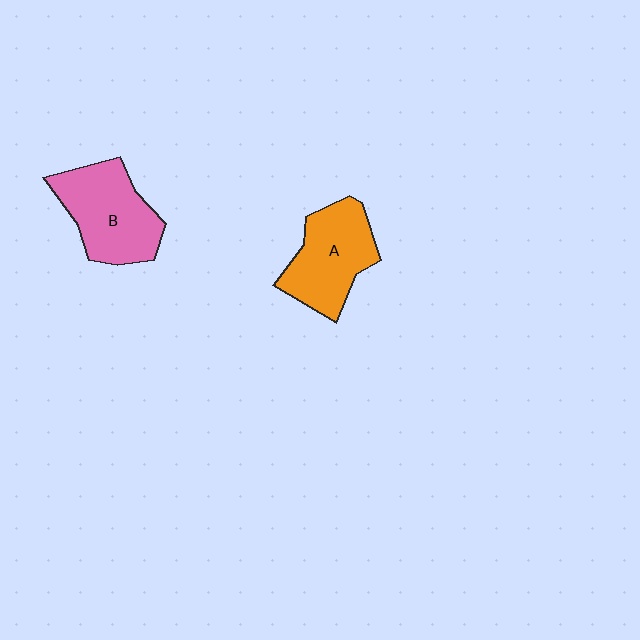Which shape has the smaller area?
Shape A (orange).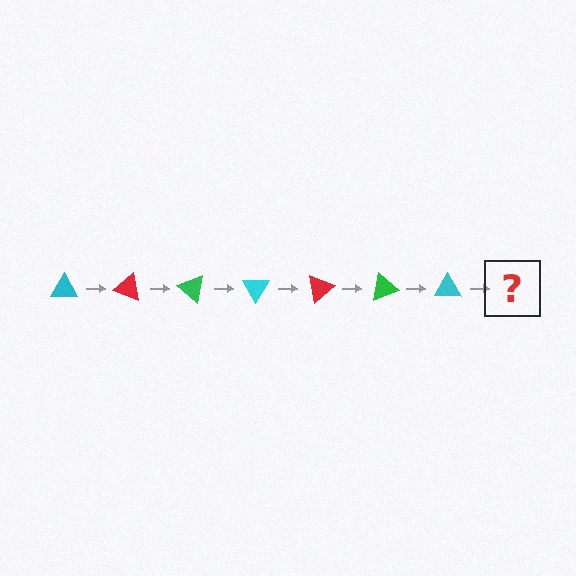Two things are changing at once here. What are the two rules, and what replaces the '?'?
The two rules are that it rotates 20 degrees each step and the color cycles through cyan, red, and green. The '?' should be a red triangle, rotated 140 degrees from the start.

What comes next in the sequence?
The next element should be a red triangle, rotated 140 degrees from the start.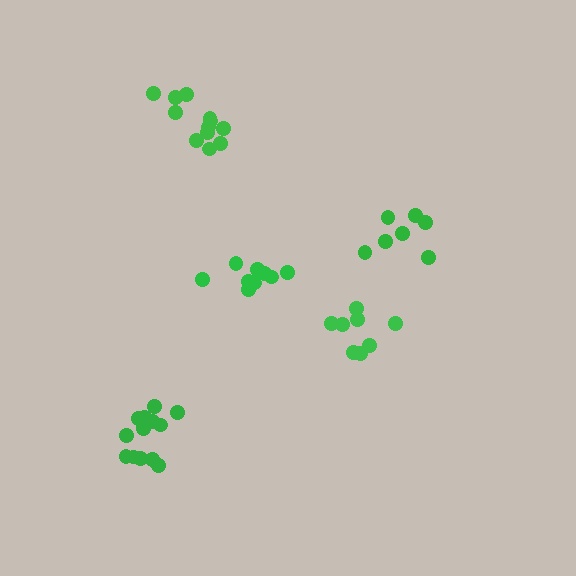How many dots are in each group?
Group 1: 13 dots, Group 2: 8 dots, Group 3: 12 dots, Group 4: 9 dots, Group 5: 7 dots (49 total).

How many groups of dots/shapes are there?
There are 5 groups.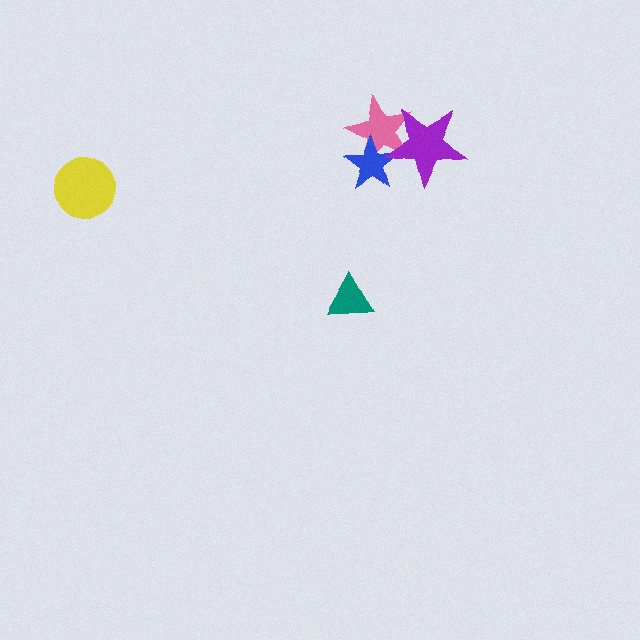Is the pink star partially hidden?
Yes, it is partially covered by another shape.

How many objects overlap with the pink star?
2 objects overlap with the pink star.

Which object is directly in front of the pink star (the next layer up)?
The blue star is directly in front of the pink star.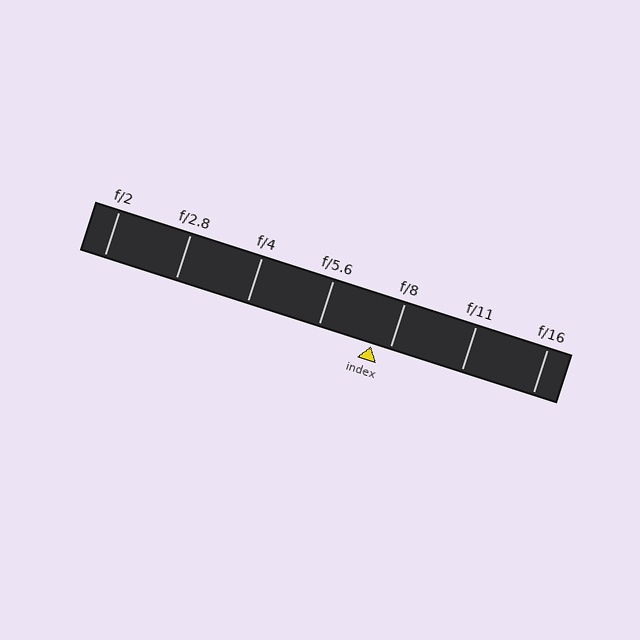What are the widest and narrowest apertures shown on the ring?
The widest aperture shown is f/2 and the narrowest is f/16.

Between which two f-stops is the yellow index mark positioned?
The index mark is between f/5.6 and f/8.